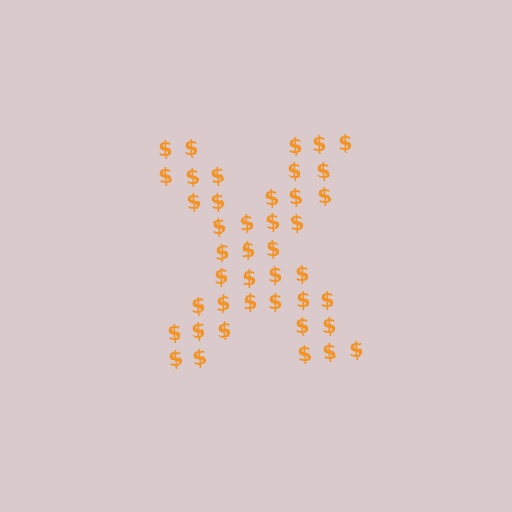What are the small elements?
The small elements are dollar signs.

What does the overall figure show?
The overall figure shows the letter X.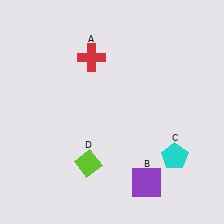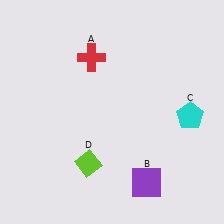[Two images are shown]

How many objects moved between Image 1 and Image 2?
1 object moved between the two images.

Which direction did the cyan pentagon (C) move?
The cyan pentagon (C) moved up.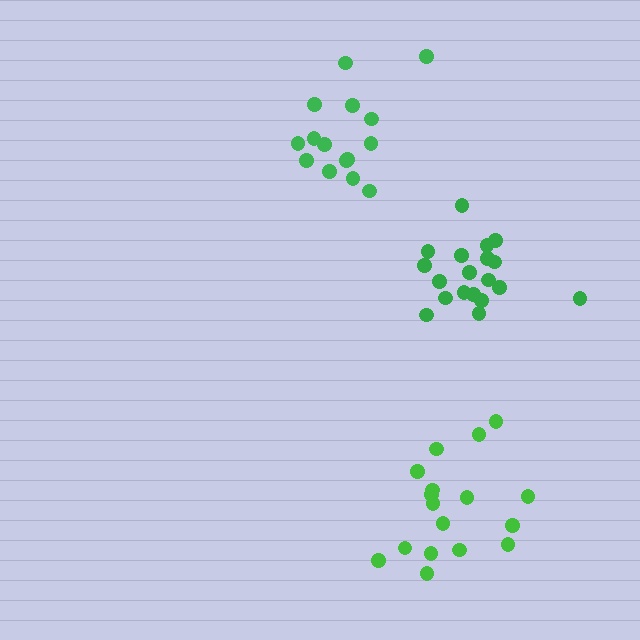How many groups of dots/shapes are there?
There are 3 groups.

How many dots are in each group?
Group 1: 17 dots, Group 2: 15 dots, Group 3: 19 dots (51 total).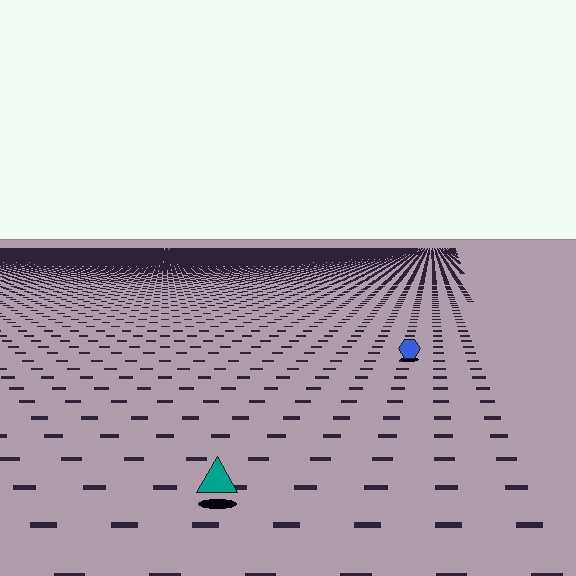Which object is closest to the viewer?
The teal triangle is closest. The texture marks near it are larger and more spread out.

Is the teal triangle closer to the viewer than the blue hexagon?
Yes. The teal triangle is closer — you can tell from the texture gradient: the ground texture is coarser near it.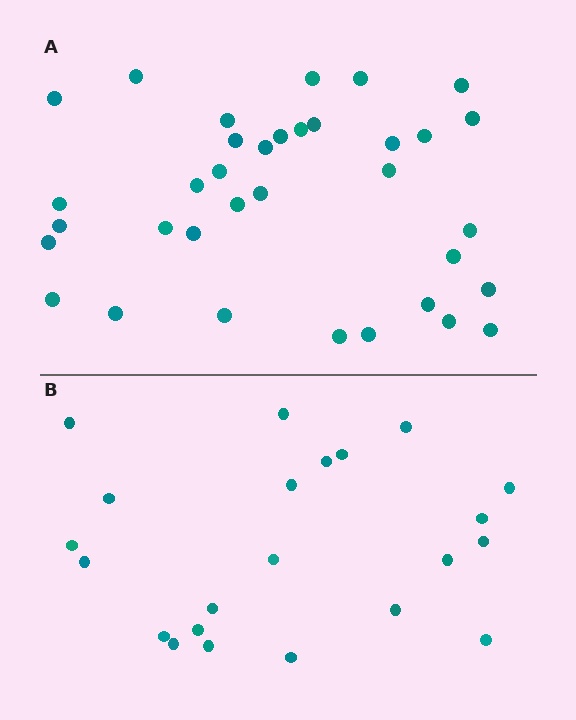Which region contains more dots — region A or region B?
Region A (the top region) has more dots.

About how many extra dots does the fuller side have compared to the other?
Region A has approximately 15 more dots than region B.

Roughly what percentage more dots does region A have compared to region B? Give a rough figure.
About 60% more.